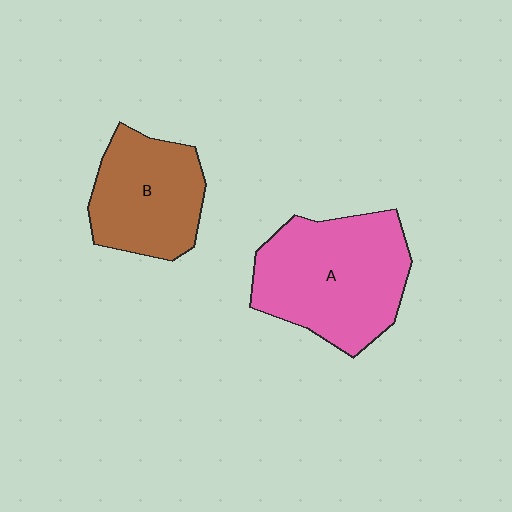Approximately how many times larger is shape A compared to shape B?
Approximately 1.4 times.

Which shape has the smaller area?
Shape B (brown).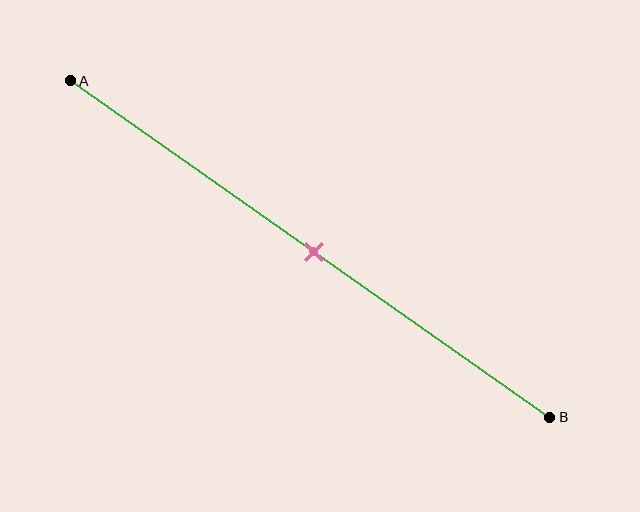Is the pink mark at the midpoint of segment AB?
Yes, the mark is approximately at the midpoint.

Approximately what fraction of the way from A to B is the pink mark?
The pink mark is approximately 50% of the way from A to B.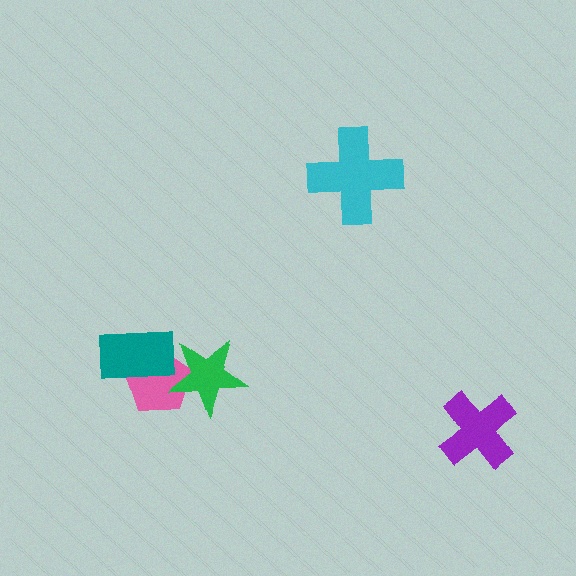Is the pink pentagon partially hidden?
Yes, it is partially covered by another shape.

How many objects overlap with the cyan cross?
0 objects overlap with the cyan cross.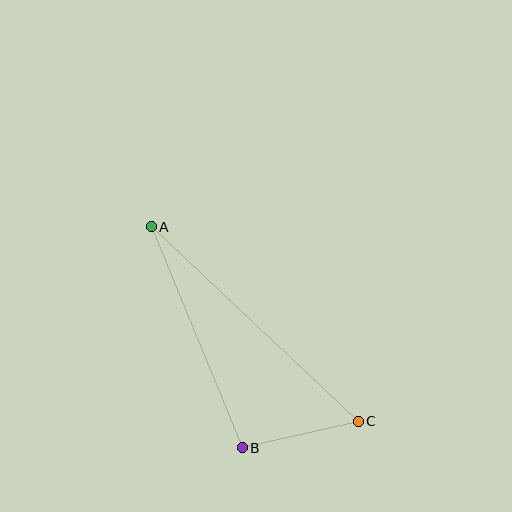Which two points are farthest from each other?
Points A and C are farthest from each other.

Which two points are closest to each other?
Points B and C are closest to each other.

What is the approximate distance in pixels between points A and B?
The distance between A and B is approximately 239 pixels.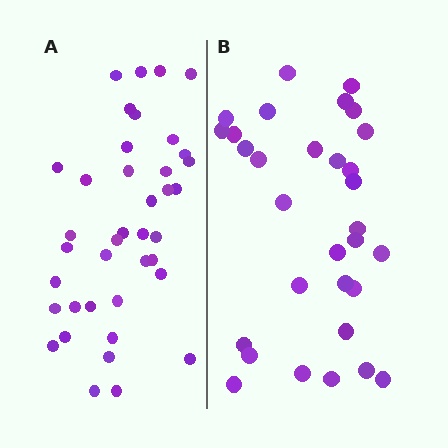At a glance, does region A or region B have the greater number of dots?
Region A (the left region) has more dots.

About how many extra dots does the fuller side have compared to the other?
Region A has roughly 8 or so more dots than region B.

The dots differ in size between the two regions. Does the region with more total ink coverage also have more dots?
No. Region B has more total ink coverage because its dots are larger, but region A actually contains more individual dots. Total area can be misleading — the number of items is what matters here.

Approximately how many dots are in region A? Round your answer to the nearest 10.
About 40 dots. (The exact count is 39, which rounds to 40.)